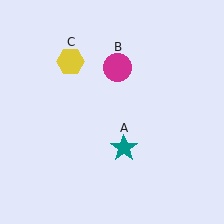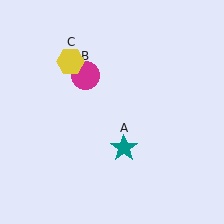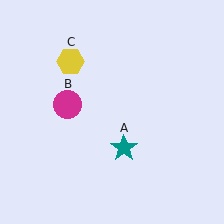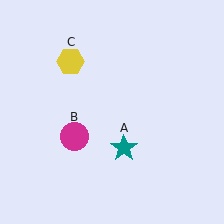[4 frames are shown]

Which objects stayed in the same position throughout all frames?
Teal star (object A) and yellow hexagon (object C) remained stationary.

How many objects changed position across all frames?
1 object changed position: magenta circle (object B).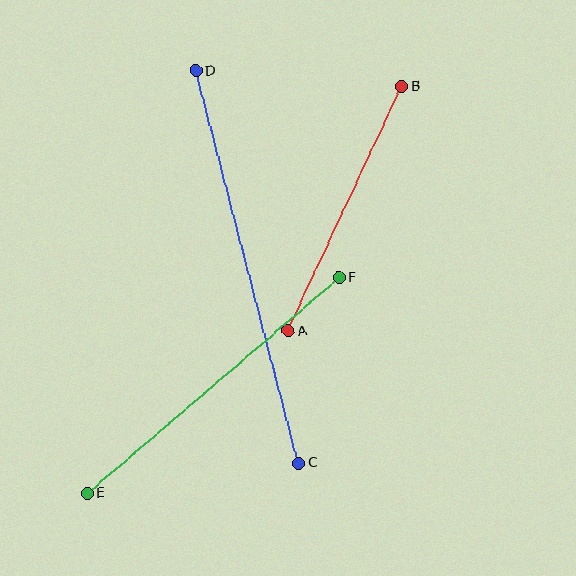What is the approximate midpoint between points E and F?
The midpoint is at approximately (213, 385) pixels.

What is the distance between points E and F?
The distance is approximately 331 pixels.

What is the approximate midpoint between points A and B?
The midpoint is at approximately (345, 208) pixels.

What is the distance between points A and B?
The distance is approximately 270 pixels.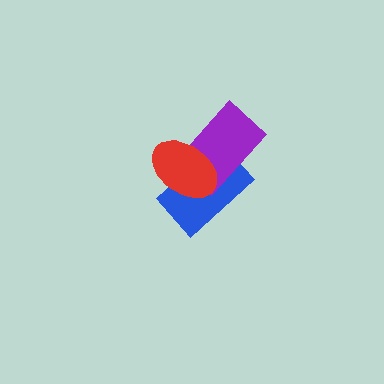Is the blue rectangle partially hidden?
Yes, it is partially covered by another shape.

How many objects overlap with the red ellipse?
2 objects overlap with the red ellipse.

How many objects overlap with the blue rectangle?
2 objects overlap with the blue rectangle.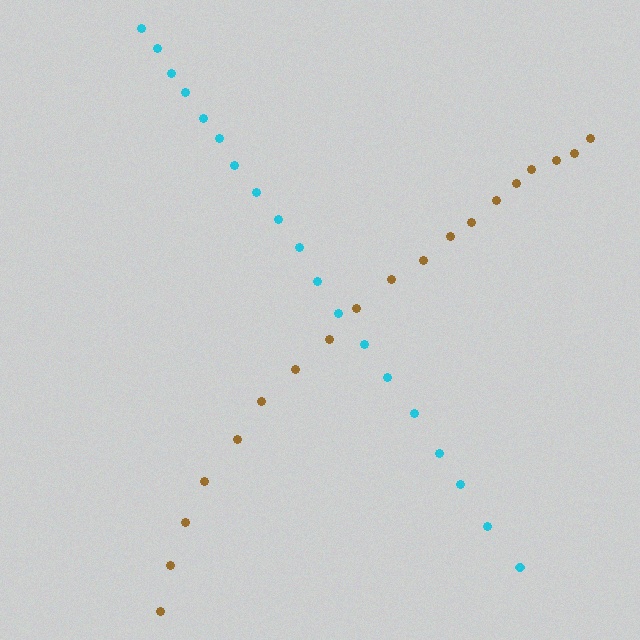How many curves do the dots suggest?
There are 2 distinct paths.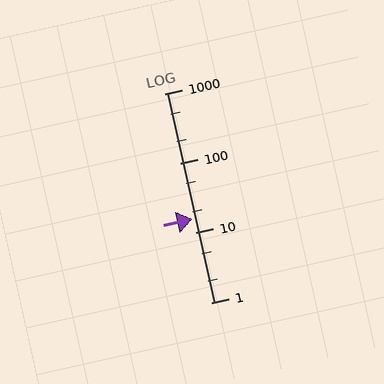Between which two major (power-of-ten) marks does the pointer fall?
The pointer is between 10 and 100.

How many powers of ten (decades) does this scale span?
The scale spans 3 decades, from 1 to 1000.